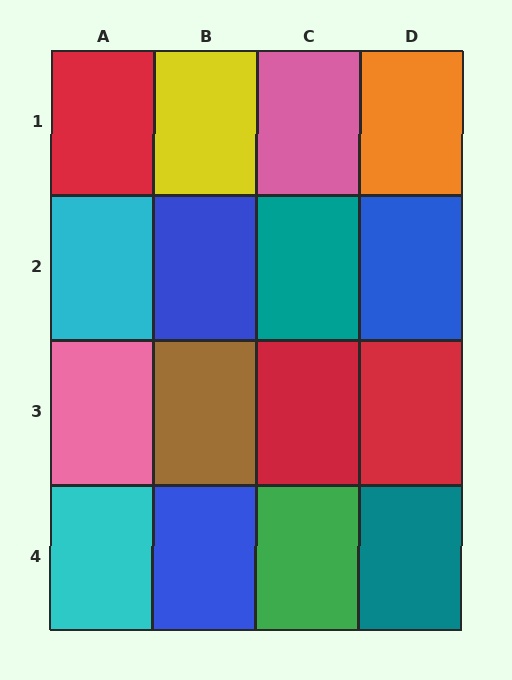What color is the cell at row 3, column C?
Red.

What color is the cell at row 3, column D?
Red.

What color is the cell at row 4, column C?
Green.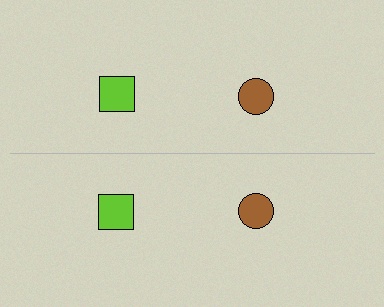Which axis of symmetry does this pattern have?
The pattern has a horizontal axis of symmetry running through the center of the image.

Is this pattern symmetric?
Yes, this pattern has bilateral (reflection) symmetry.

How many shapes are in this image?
There are 4 shapes in this image.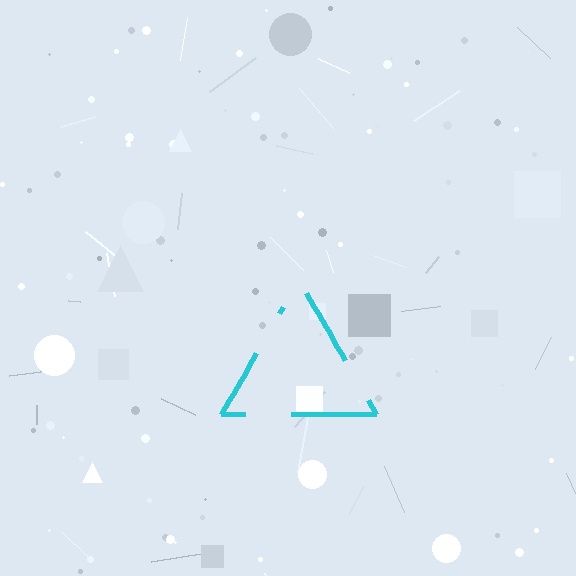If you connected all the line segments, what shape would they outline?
They would outline a triangle.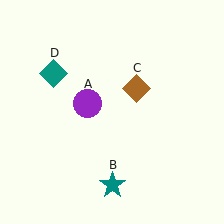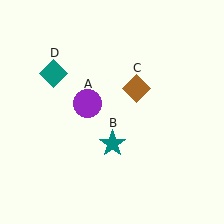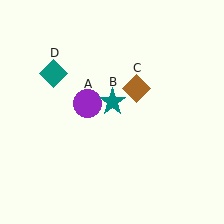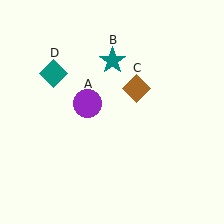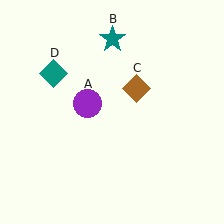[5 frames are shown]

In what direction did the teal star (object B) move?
The teal star (object B) moved up.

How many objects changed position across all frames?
1 object changed position: teal star (object B).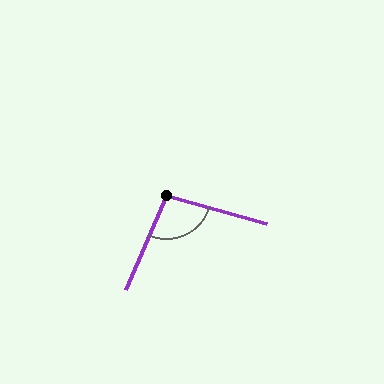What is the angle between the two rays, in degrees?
Approximately 97 degrees.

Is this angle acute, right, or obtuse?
It is obtuse.